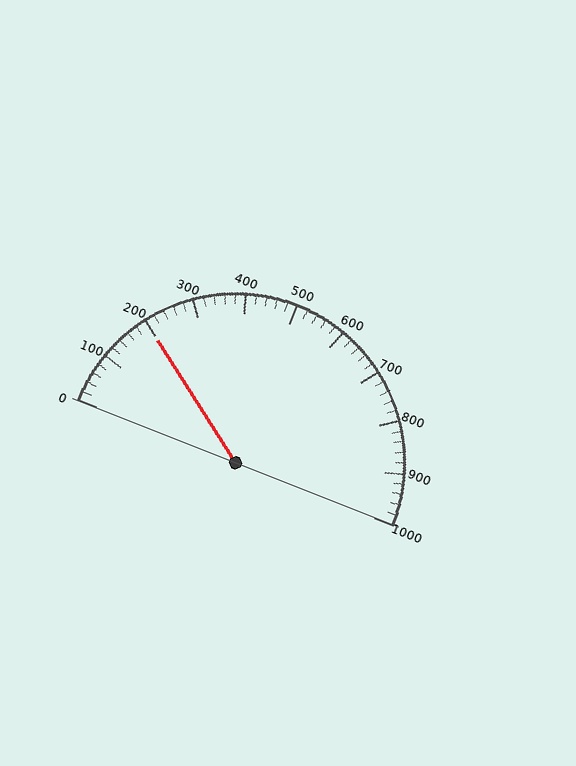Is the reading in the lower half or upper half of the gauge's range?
The reading is in the lower half of the range (0 to 1000).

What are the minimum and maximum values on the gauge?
The gauge ranges from 0 to 1000.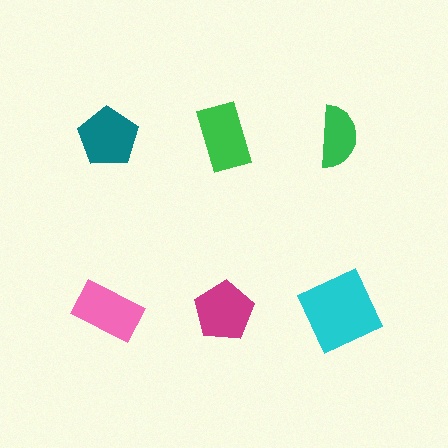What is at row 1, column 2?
A green rectangle.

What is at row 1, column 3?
A green semicircle.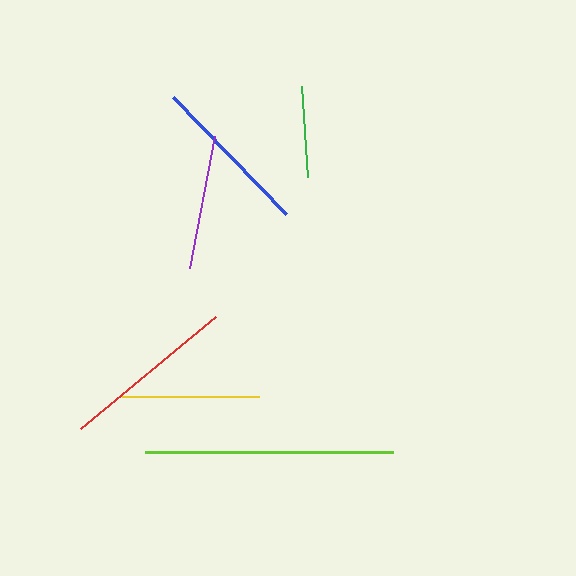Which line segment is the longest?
The lime line is the longest at approximately 248 pixels.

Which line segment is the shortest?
The green line is the shortest at approximately 90 pixels.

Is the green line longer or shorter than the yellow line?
The yellow line is longer than the green line.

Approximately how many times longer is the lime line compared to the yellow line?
The lime line is approximately 1.8 times the length of the yellow line.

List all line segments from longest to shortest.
From longest to shortest: lime, red, blue, yellow, purple, green.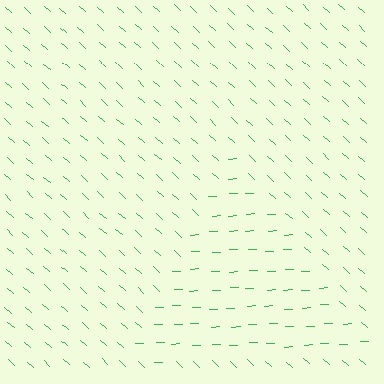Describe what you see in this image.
The image is filled with small green line segments. A triangle region in the image has lines oriented differently from the surrounding lines, creating a visible texture boundary.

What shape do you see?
I see a triangle.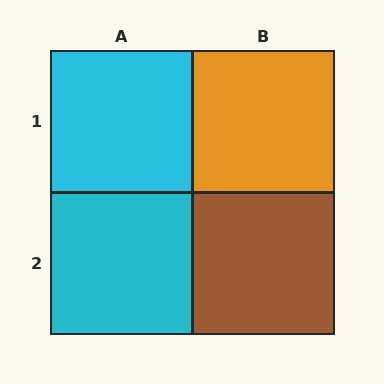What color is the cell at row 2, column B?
Brown.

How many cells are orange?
1 cell is orange.